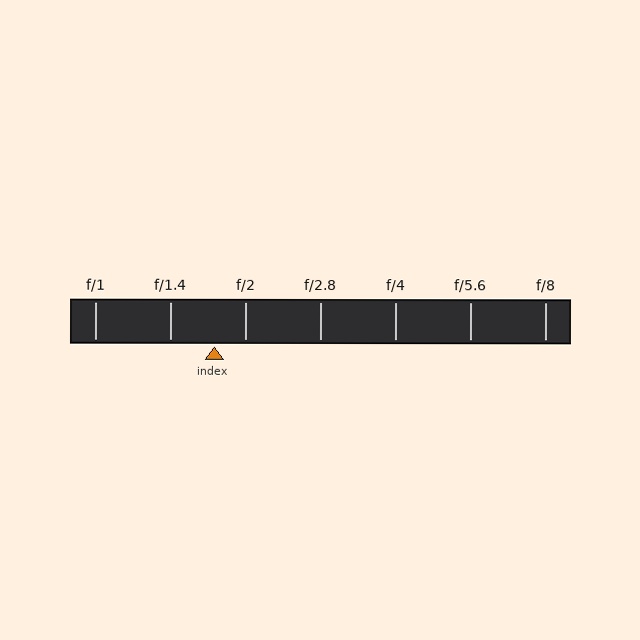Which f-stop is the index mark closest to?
The index mark is closest to f/2.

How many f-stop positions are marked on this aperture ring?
There are 7 f-stop positions marked.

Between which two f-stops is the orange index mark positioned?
The index mark is between f/1.4 and f/2.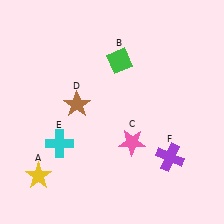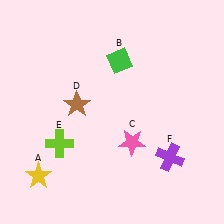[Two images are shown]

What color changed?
The cross (E) changed from cyan in Image 1 to lime in Image 2.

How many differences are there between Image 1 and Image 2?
There is 1 difference between the two images.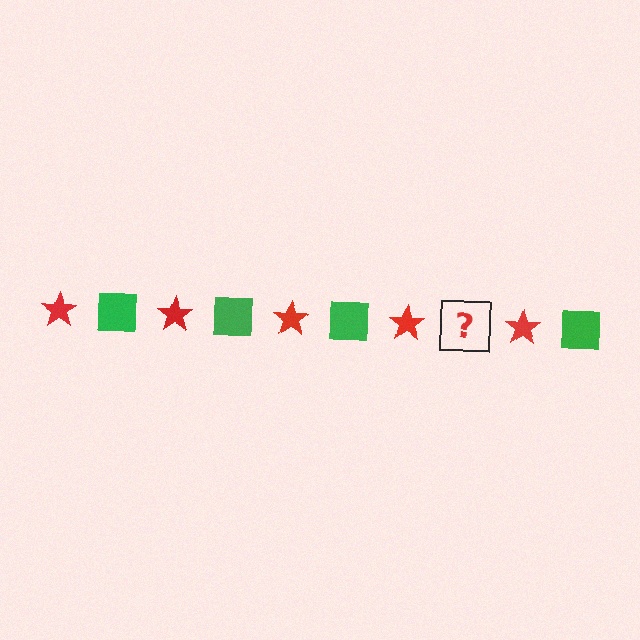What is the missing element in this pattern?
The missing element is a green square.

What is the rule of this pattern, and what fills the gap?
The rule is that the pattern alternates between red star and green square. The gap should be filled with a green square.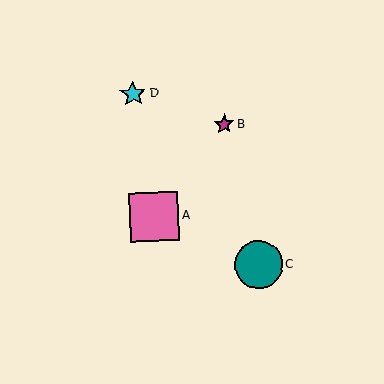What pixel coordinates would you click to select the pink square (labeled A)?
Click at (154, 217) to select the pink square A.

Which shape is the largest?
The pink square (labeled A) is the largest.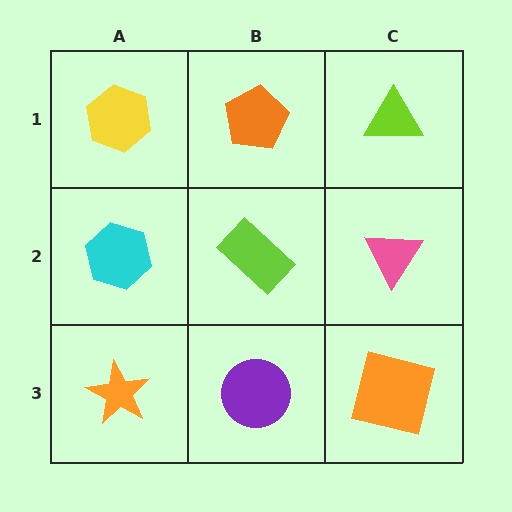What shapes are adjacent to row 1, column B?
A lime rectangle (row 2, column B), a yellow hexagon (row 1, column A), a lime triangle (row 1, column C).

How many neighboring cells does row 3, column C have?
2.